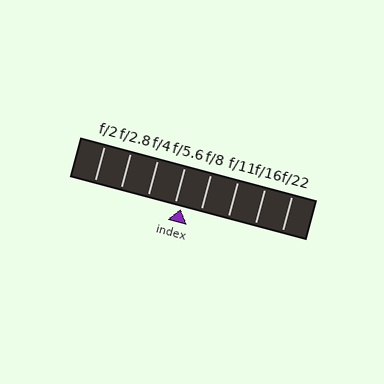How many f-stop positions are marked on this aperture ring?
There are 8 f-stop positions marked.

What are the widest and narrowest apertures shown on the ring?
The widest aperture shown is f/2 and the narrowest is f/22.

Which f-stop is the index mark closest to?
The index mark is closest to f/5.6.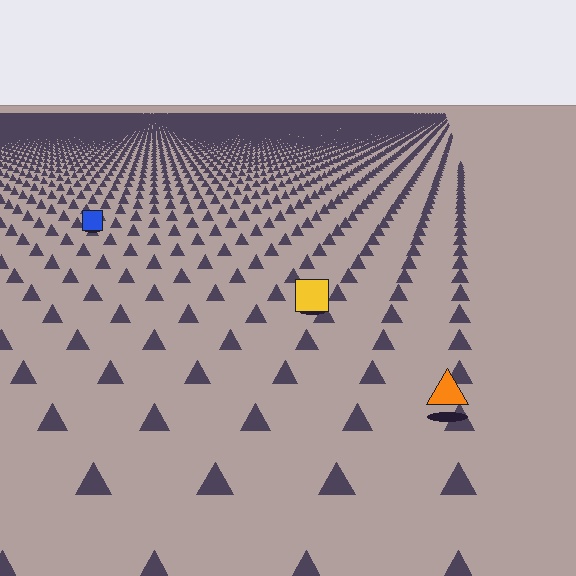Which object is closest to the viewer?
The orange triangle is closest. The texture marks near it are larger and more spread out.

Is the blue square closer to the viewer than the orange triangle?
No. The orange triangle is closer — you can tell from the texture gradient: the ground texture is coarser near it.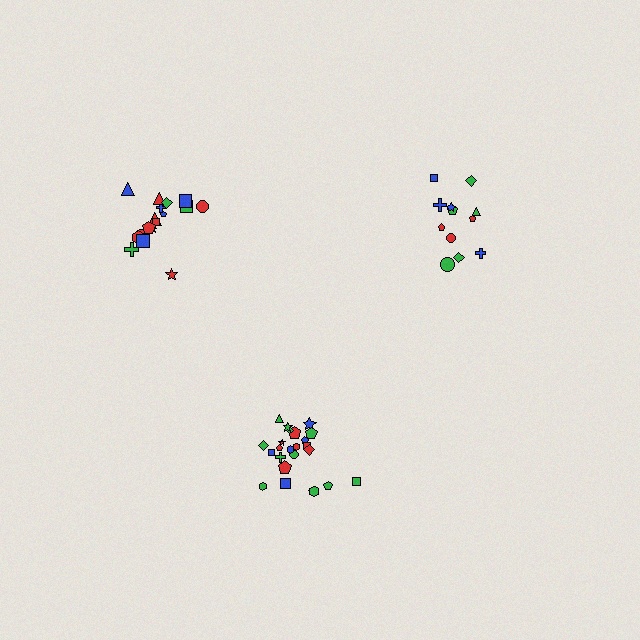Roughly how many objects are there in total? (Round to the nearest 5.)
Roughly 55 objects in total.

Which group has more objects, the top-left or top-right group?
The top-left group.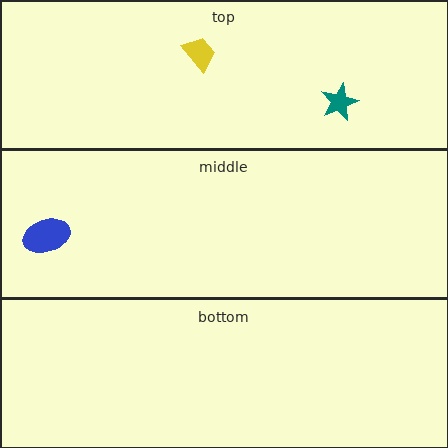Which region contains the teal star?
The top region.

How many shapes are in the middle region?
1.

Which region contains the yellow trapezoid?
The top region.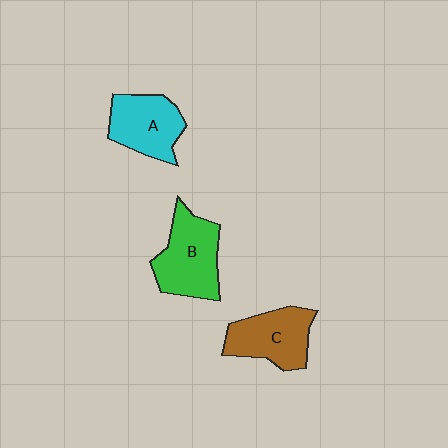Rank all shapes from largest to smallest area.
From largest to smallest: B (green), C (brown), A (cyan).